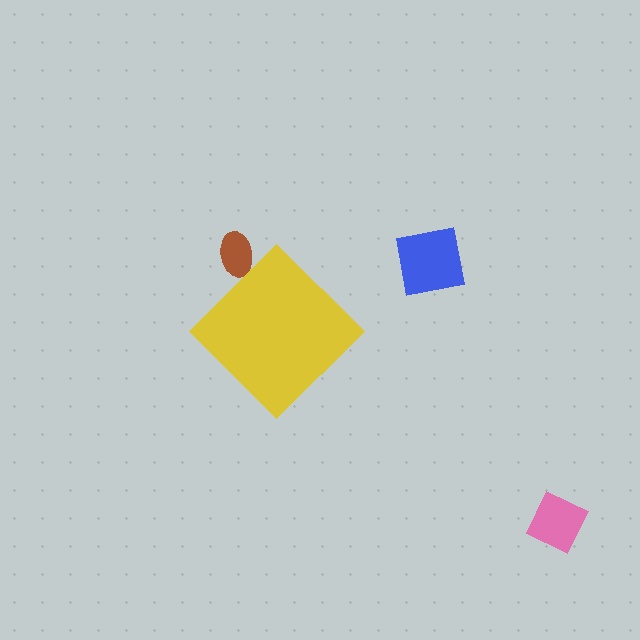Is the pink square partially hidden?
No, the pink square is fully visible.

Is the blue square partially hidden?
No, the blue square is fully visible.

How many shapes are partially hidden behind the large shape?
1 shape is partially hidden.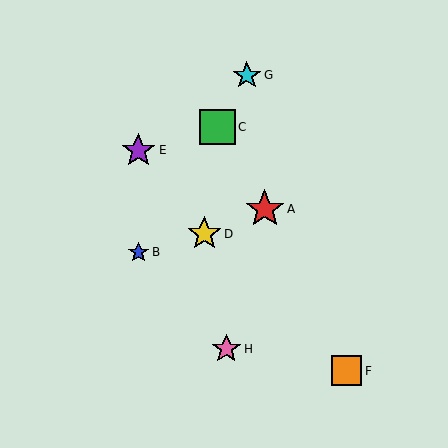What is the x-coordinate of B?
Object B is at x≈138.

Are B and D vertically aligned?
No, B is at x≈138 and D is at x≈204.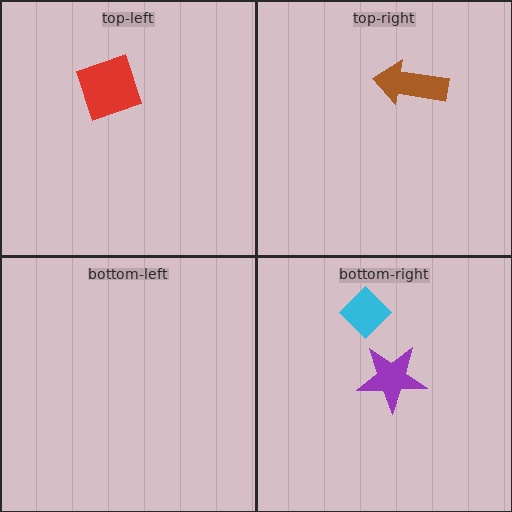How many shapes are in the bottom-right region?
2.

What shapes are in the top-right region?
The brown arrow.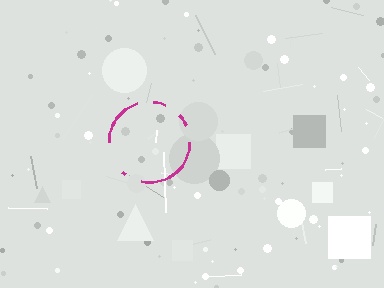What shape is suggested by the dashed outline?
The dashed outline suggests a circle.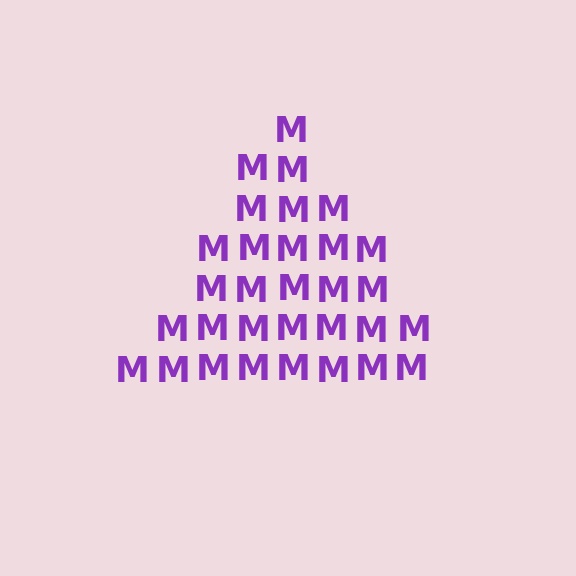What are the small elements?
The small elements are letter M's.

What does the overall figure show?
The overall figure shows a triangle.